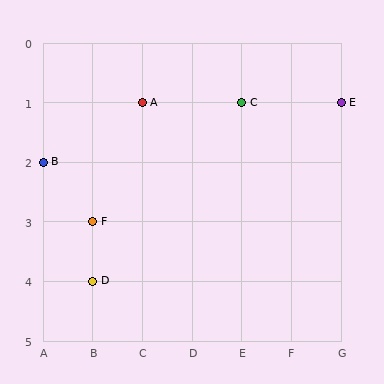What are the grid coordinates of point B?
Point B is at grid coordinates (A, 2).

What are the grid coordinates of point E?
Point E is at grid coordinates (G, 1).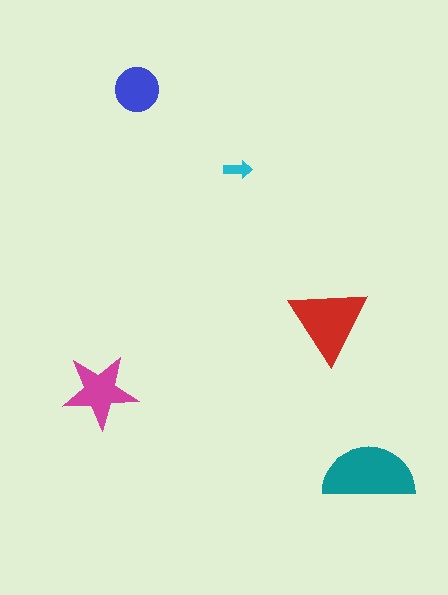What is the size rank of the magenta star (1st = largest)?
3rd.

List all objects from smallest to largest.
The cyan arrow, the blue circle, the magenta star, the red triangle, the teal semicircle.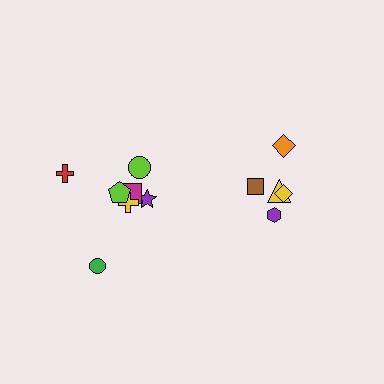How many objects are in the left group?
There are 7 objects.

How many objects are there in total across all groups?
There are 12 objects.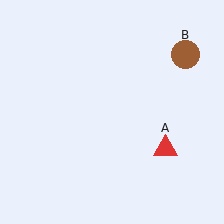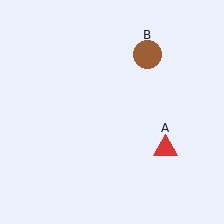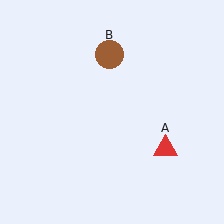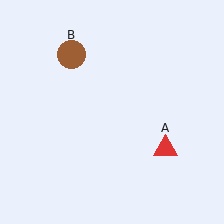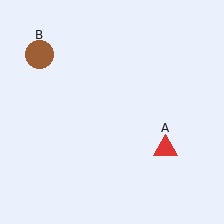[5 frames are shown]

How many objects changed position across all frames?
1 object changed position: brown circle (object B).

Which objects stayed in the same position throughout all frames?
Red triangle (object A) remained stationary.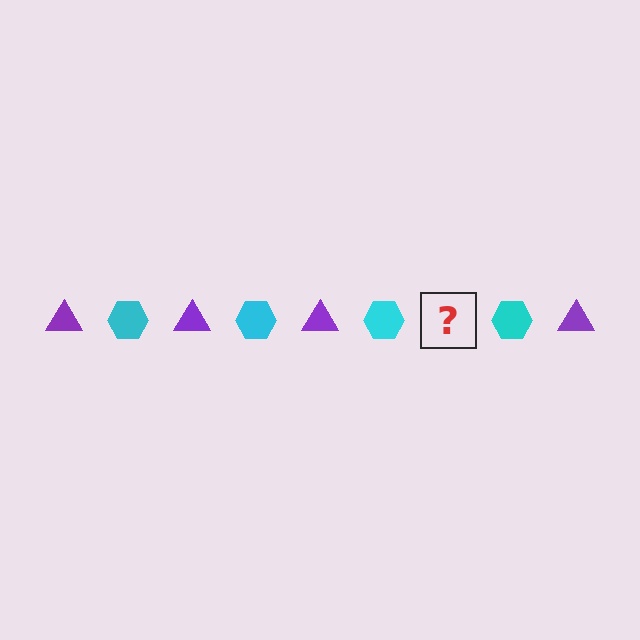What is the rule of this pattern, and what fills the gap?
The rule is that the pattern alternates between purple triangle and cyan hexagon. The gap should be filled with a purple triangle.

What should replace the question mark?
The question mark should be replaced with a purple triangle.